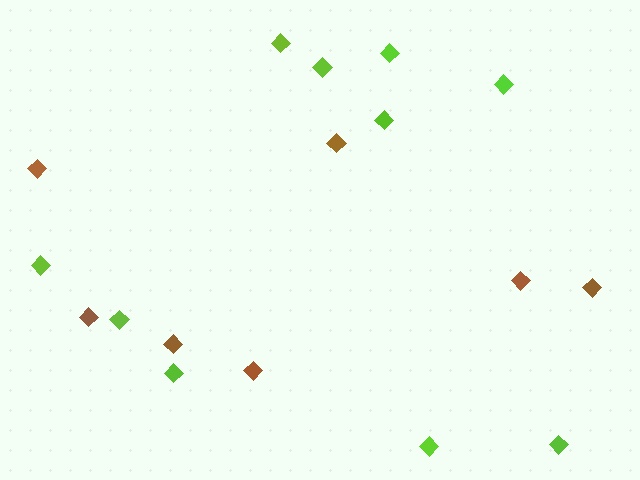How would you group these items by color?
There are 2 groups: one group of brown diamonds (7) and one group of lime diamonds (10).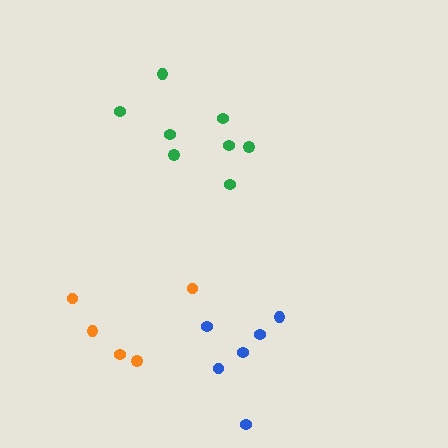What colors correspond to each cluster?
The clusters are colored: green, orange, blue.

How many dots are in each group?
Group 1: 8 dots, Group 2: 5 dots, Group 3: 6 dots (19 total).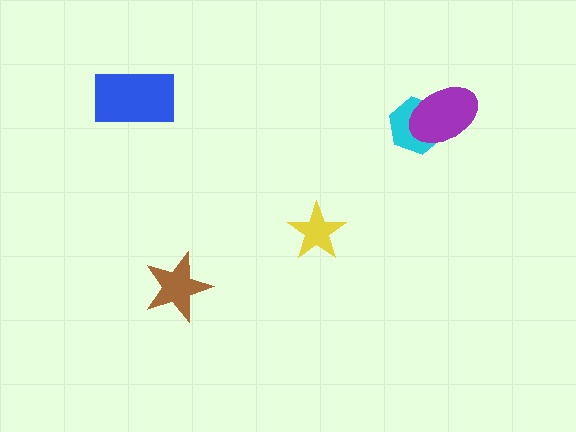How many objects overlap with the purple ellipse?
1 object overlaps with the purple ellipse.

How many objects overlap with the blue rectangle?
0 objects overlap with the blue rectangle.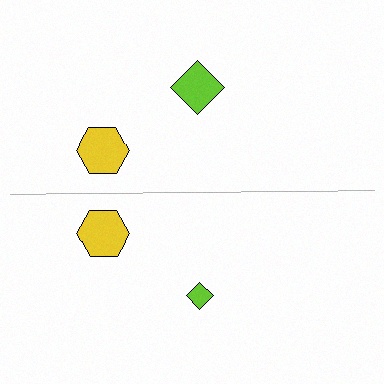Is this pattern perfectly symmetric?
No, the pattern is not perfectly symmetric. The lime diamond on the bottom side has a different size than its mirror counterpart.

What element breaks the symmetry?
The lime diamond on the bottom side has a different size than its mirror counterpart.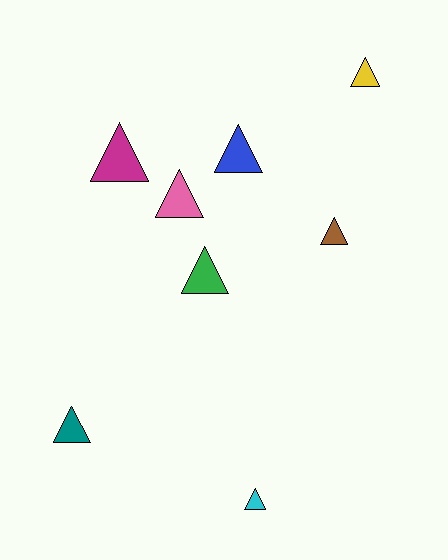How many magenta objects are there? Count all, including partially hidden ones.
There is 1 magenta object.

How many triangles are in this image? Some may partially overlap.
There are 8 triangles.